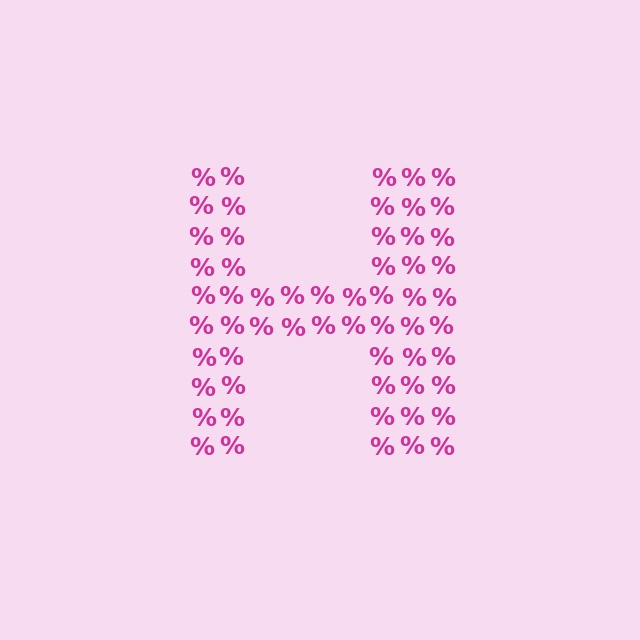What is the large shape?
The large shape is the letter H.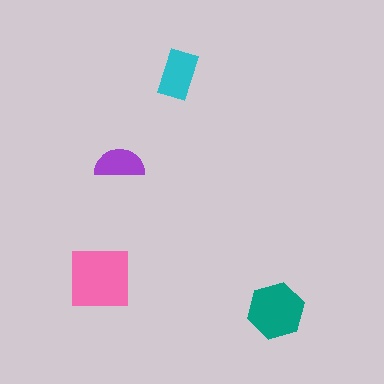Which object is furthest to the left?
The pink square is leftmost.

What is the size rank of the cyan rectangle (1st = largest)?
3rd.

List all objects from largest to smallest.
The pink square, the teal hexagon, the cyan rectangle, the purple semicircle.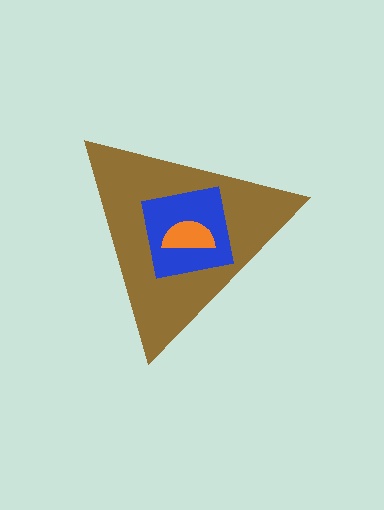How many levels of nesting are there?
3.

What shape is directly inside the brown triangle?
The blue square.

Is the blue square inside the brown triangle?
Yes.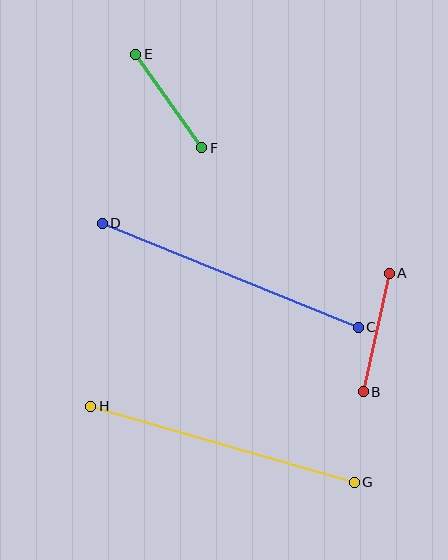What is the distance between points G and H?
The distance is approximately 274 pixels.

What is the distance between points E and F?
The distance is approximately 115 pixels.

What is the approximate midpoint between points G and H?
The midpoint is at approximately (222, 444) pixels.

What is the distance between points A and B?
The distance is approximately 121 pixels.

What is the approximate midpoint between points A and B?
The midpoint is at approximately (376, 333) pixels.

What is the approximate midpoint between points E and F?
The midpoint is at approximately (169, 101) pixels.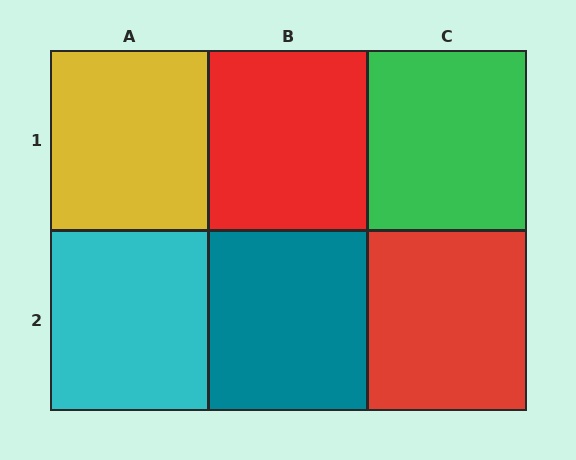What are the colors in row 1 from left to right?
Yellow, red, green.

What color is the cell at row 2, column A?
Cyan.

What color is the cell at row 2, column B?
Teal.